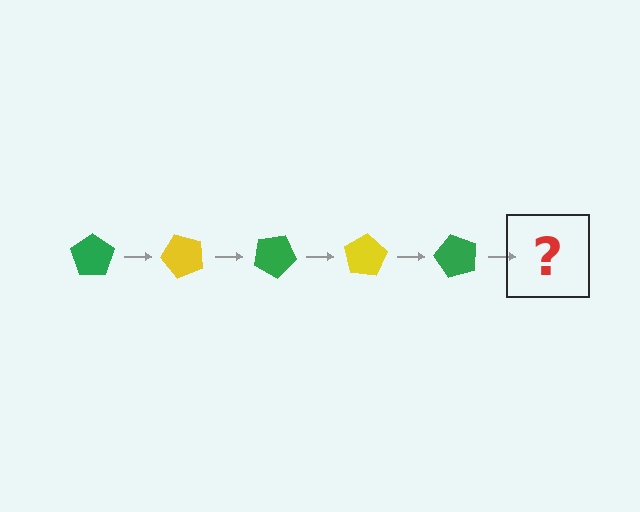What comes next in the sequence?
The next element should be a yellow pentagon, rotated 250 degrees from the start.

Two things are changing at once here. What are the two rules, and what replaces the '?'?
The two rules are that it rotates 50 degrees each step and the color cycles through green and yellow. The '?' should be a yellow pentagon, rotated 250 degrees from the start.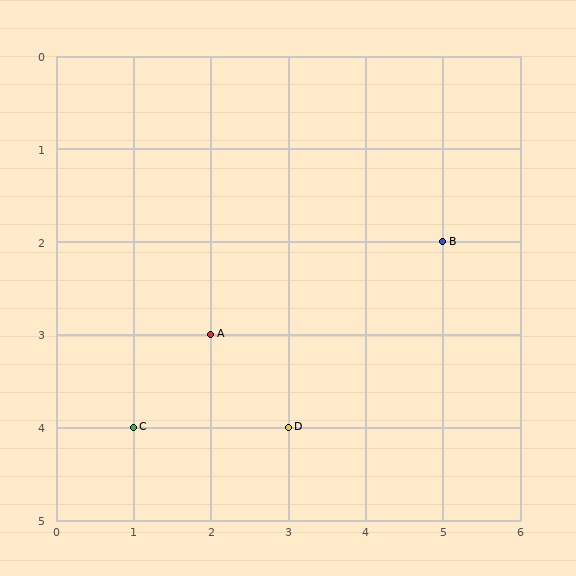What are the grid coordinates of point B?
Point B is at grid coordinates (5, 2).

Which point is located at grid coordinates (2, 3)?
Point A is at (2, 3).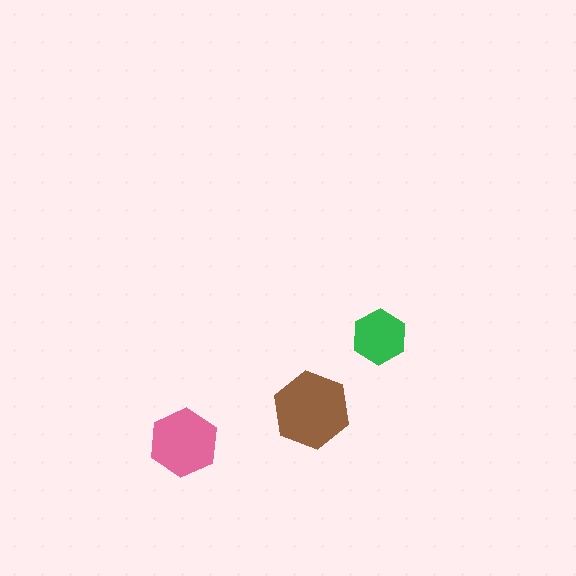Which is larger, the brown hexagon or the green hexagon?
The brown one.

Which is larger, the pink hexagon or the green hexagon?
The pink one.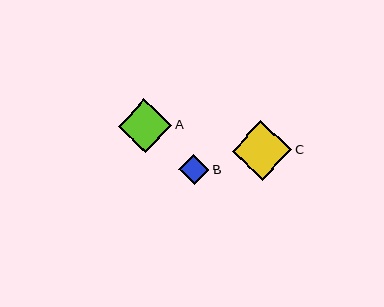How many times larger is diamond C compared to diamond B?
Diamond C is approximately 2.0 times the size of diamond B.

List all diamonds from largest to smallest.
From largest to smallest: C, A, B.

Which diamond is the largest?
Diamond C is the largest with a size of approximately 59 pixels.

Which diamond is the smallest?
Diamond B is the smallest with a size of approximately 30 pixels.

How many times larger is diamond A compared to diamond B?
Diamond A is approximately 1.8 times the size of diamond B.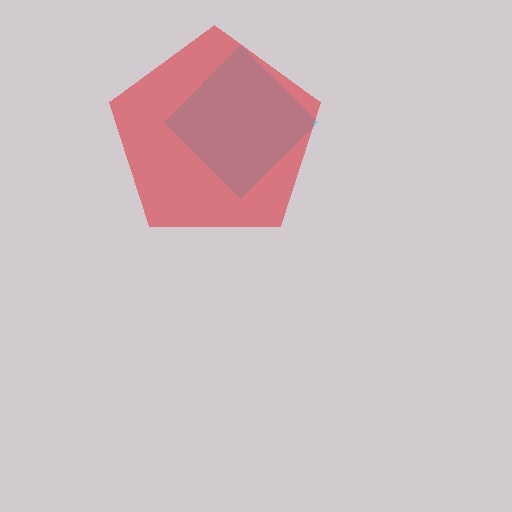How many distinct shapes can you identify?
There are 2 distinct shapes: a cyan diamond, a red pentagon.